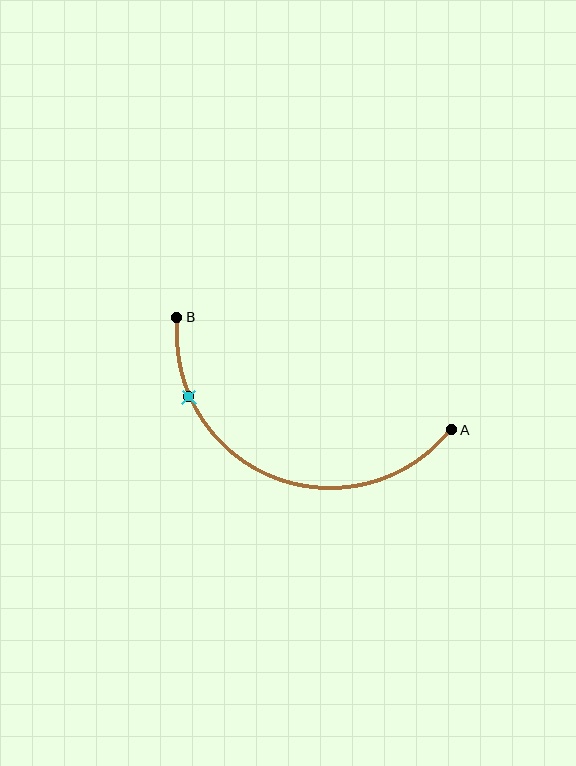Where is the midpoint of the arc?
The arc midpoint is the point on the curve farthest from the straight line joining A and B. It sits below that line.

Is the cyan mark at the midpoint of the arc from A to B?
No. The cyan mark lies on the arc but is closer to endpoint B. The arc midpoint would be at the point on the curve equidistant along the arc from both A and B.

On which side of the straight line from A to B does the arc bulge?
The arc bulges below the straight line connecting A and B.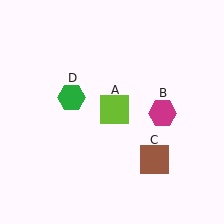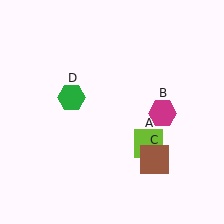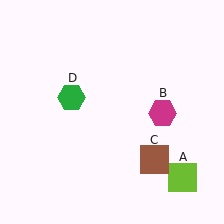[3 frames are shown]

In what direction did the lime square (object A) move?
The lime square (object A) moved down and to the right.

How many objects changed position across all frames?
1 object changed position: lime square (object A).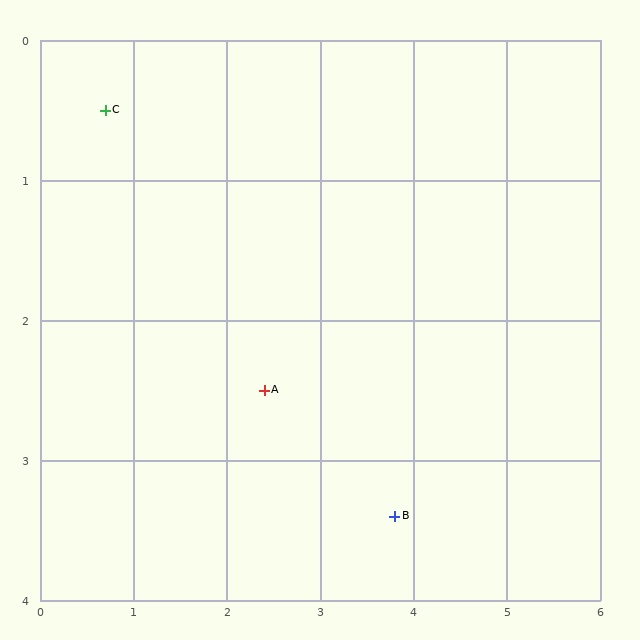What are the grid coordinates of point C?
Point C is at approximately (0.7, 0.5).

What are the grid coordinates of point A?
Point A is at approximately (2.4, 2.5).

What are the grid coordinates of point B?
Point B is at approximately (3.8, 3.4).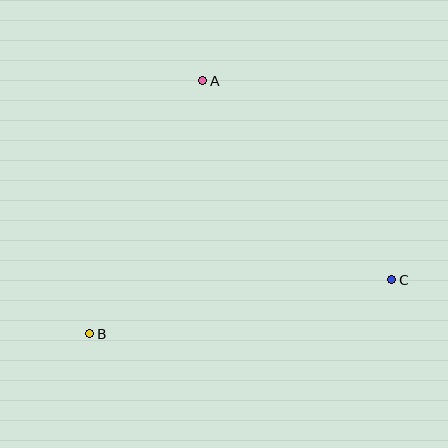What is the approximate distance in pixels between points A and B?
The distance between A and B is approximately 277 pixels.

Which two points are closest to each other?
Points A and C are closest to each other.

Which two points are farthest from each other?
Points B and C are farthest from each other.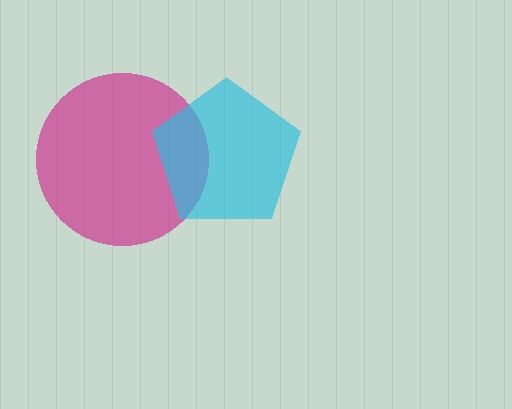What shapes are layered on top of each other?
The layered shapes are: a magenta circle, a cyan pentagon.